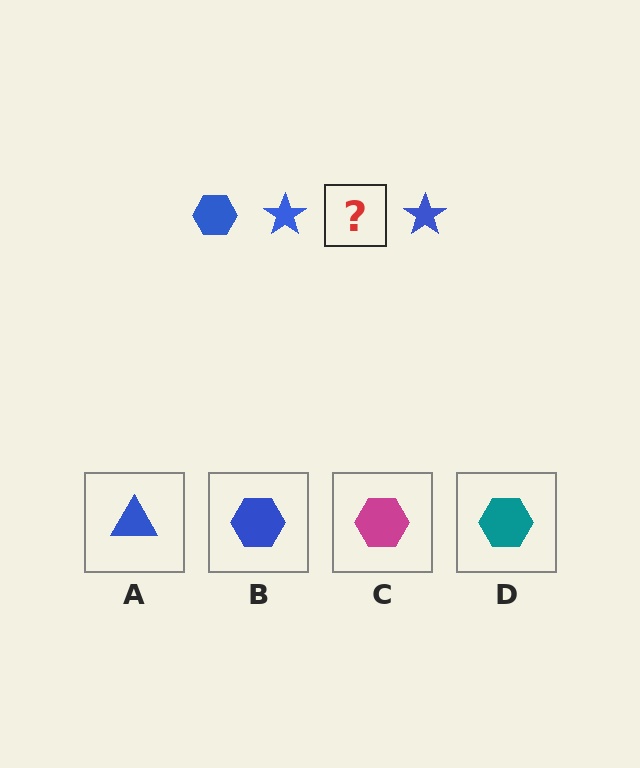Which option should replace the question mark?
Option B.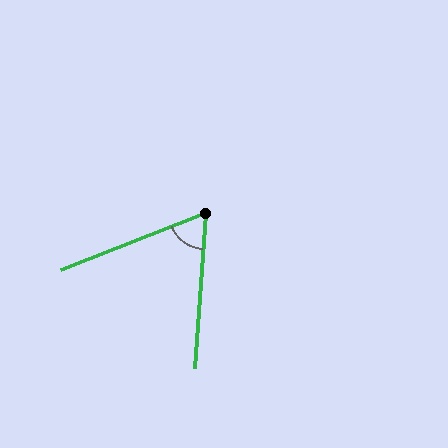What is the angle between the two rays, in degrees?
Approximately 64 degrees.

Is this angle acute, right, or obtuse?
It is acute.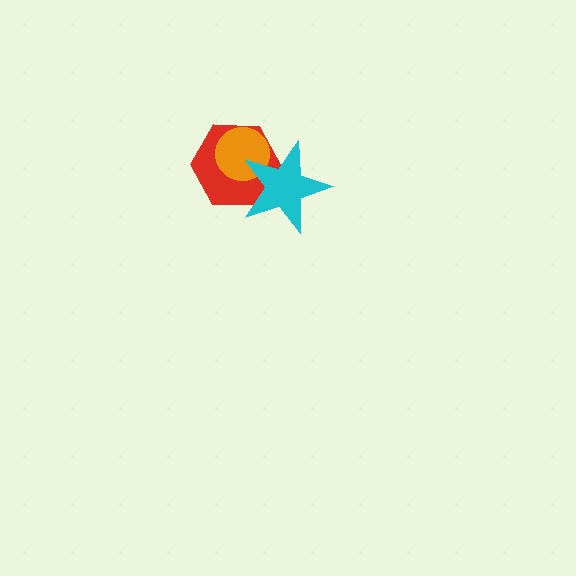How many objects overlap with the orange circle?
2 objects overlap with the orange circle.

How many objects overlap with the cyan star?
2 objects overlap with the cyan star.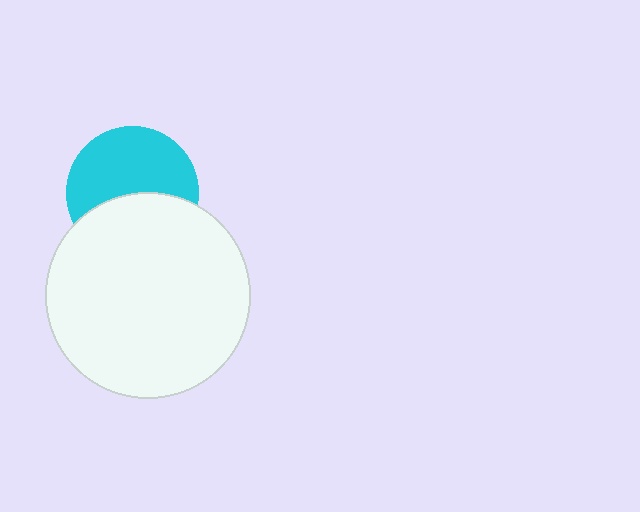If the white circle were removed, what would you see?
You would see the complete cyan circle.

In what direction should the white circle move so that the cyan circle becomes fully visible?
The white circle should move down. That is the shortest direction to clear the overlap and leave the cyan circle fully visible.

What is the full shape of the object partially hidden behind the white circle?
The partially hidden object is a cyan circle.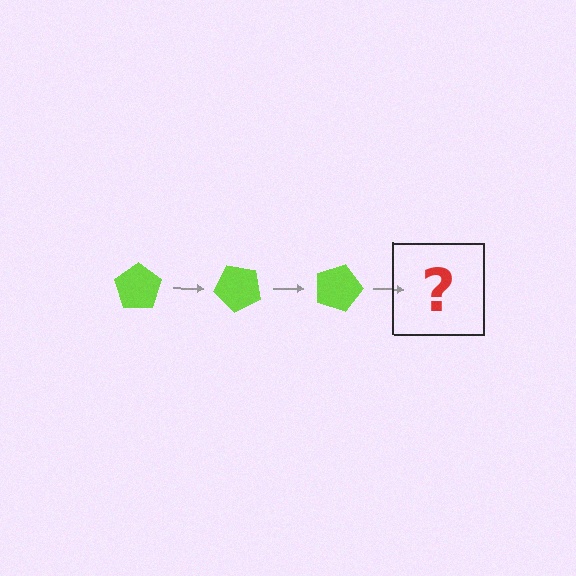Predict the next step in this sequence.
The next step is a lime pentagon rotated 135 degrees.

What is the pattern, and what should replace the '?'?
The pattern is that the pentagon rotates 45 degrees each step. The '?' should be a lime pentagon rotated 135 degrees.